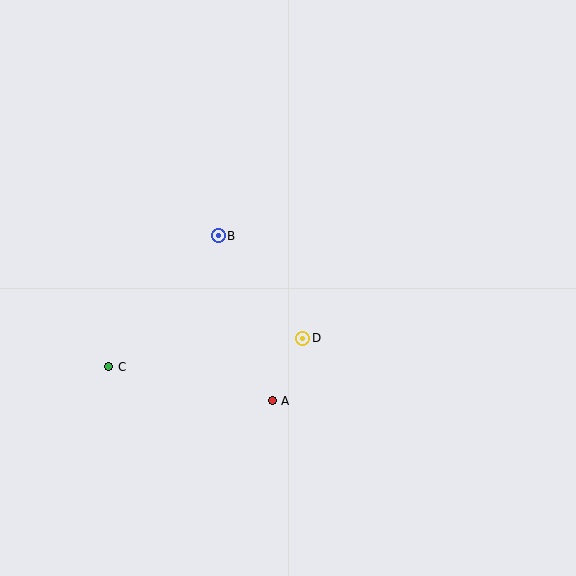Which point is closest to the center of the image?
Point D at (303, 338) is closest to the center.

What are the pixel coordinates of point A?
Point A is at (272, 401).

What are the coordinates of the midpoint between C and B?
The midpoint between C and B is at (163, 301).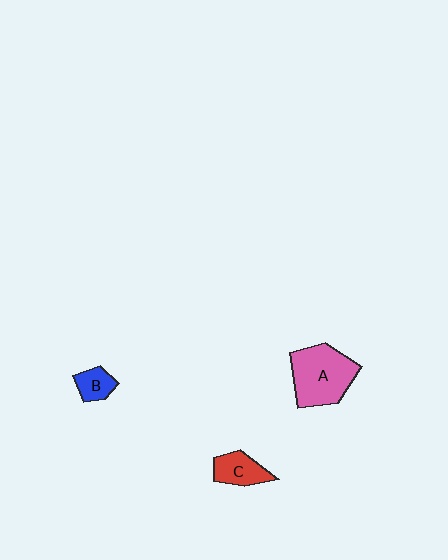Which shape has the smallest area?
Shape B (blue).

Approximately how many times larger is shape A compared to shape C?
Approximately 2.1 times.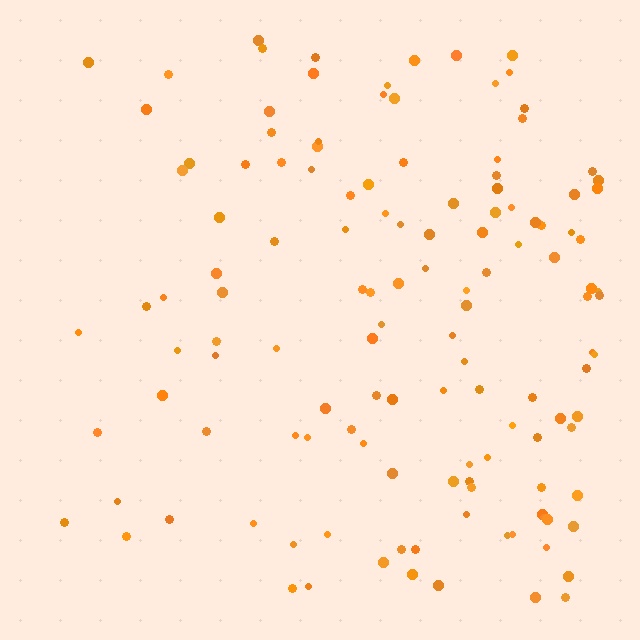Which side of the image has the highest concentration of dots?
The right.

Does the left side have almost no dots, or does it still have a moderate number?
Still a moderate number, just noticeably fewer than the right.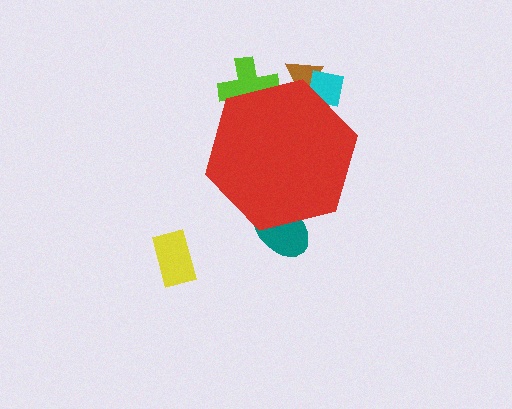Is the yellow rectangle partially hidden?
No, the yellow rectangle is fully visible.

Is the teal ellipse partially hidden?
Yes, the teal ellipse is partially hidden behind the red hexagon.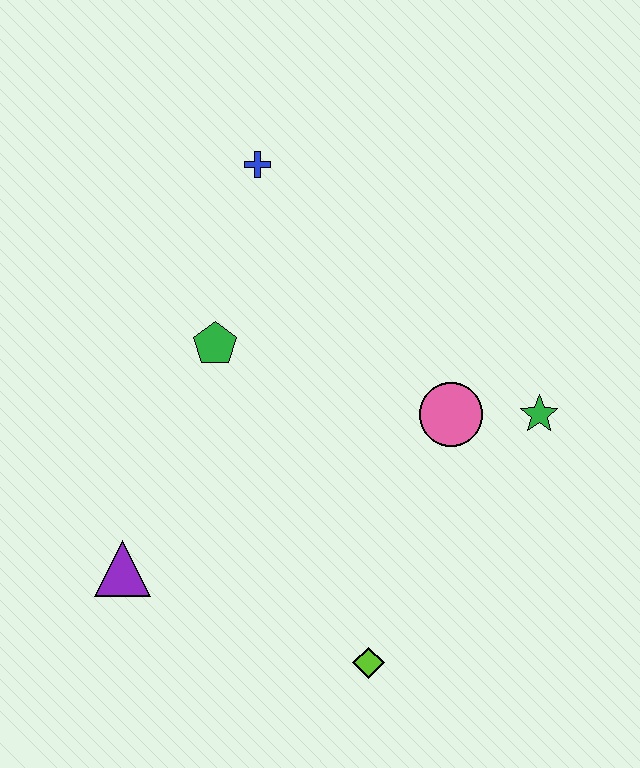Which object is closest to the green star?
The pink circle is closest to the green star.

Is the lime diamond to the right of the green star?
No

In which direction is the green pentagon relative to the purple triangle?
The green pentagon is above the purple triangle.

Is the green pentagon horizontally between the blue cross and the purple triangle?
Yes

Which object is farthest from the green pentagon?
The lime diamond is farthest from the green pentagon.